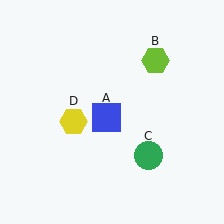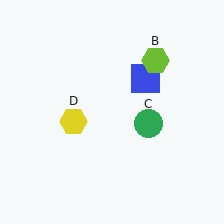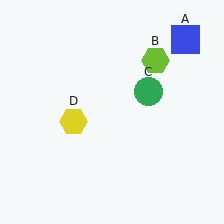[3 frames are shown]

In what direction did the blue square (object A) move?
The blue square (object A) moved up and to the right.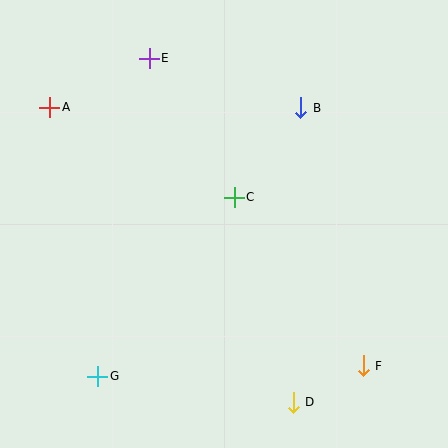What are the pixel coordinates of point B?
Point B is at (301, 108).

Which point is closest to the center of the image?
Point C at (234, 197) is closest to the center.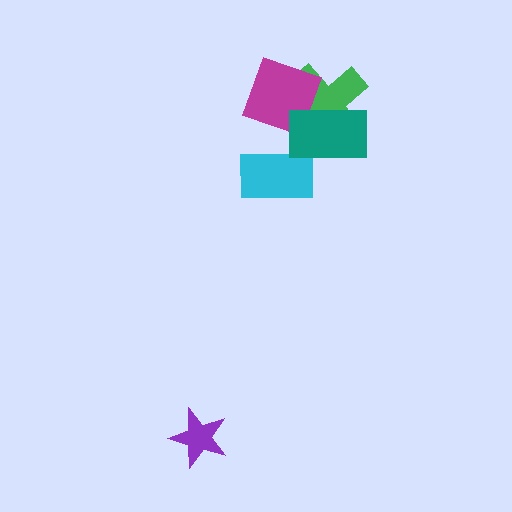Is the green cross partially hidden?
Yes, it is partially covered by another shape.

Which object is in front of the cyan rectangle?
The teal rectangle is in front of the cyan rectangle.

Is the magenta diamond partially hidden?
Yes, it is partially covered by another shape.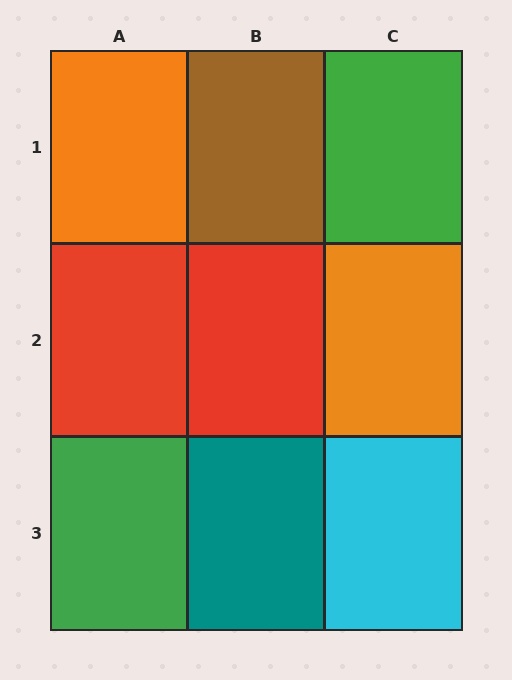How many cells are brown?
1 cell is brown.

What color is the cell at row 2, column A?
Red.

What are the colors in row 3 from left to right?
Green, teal, cyan.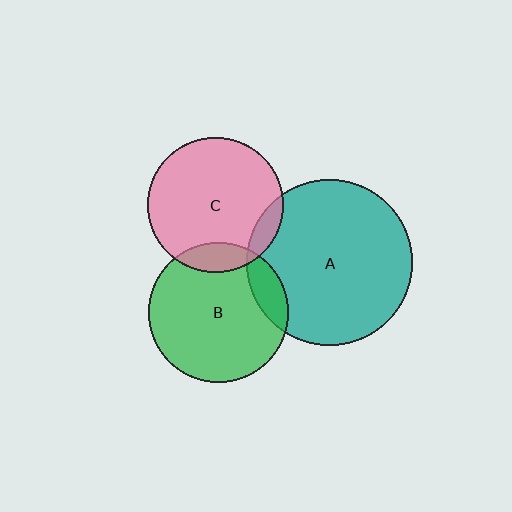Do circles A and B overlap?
Yes.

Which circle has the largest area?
Circle A (teal).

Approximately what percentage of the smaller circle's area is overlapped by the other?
Approximately 10%.